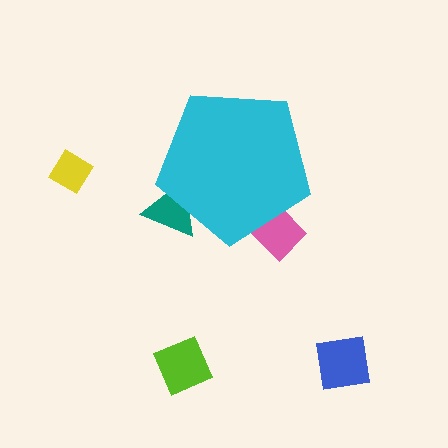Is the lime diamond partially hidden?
No, the lime diamond is fully visible.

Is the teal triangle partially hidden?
Yes, the teal triangle is partially hidden behind the cyan pentagon.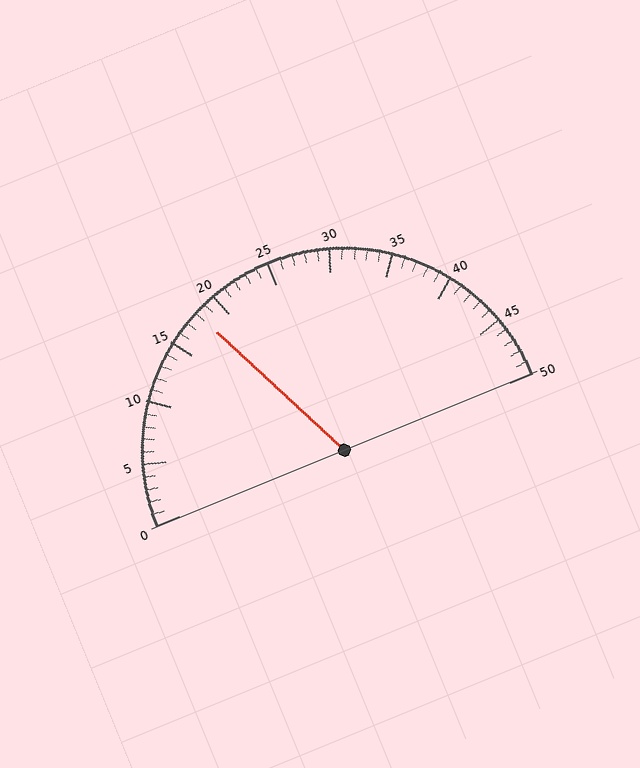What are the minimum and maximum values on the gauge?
The gauge ranges from 0 to 50.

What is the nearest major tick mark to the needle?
The nearest major tick mark is 20.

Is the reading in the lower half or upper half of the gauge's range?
The reading is in the lower half of the range (0 to 50).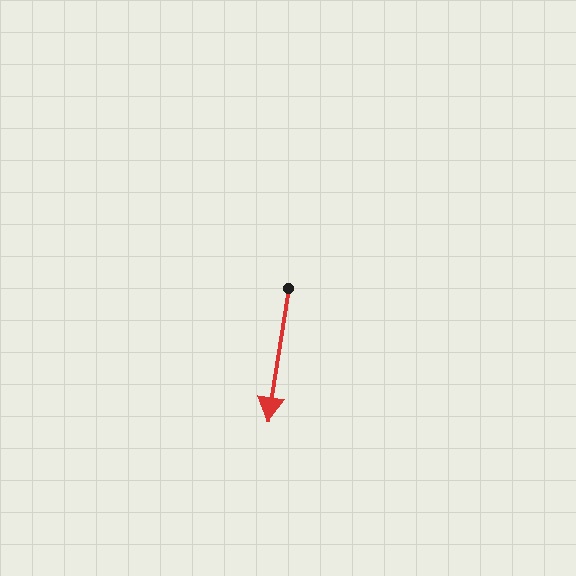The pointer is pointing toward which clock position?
Roughly 6 o'clock.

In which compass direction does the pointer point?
South.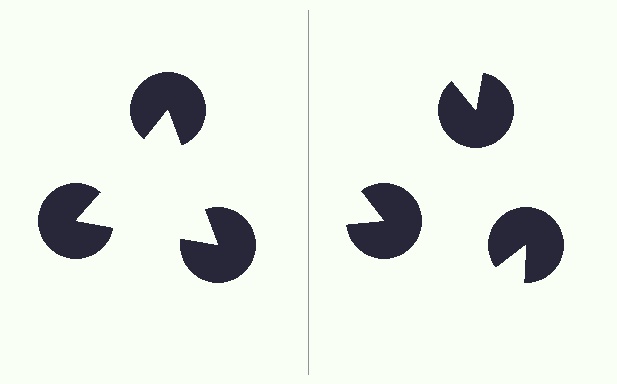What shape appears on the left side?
An illusory triangle.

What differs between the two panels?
The pac-man discs are positioned identically on both sides; only the wedge orientations differ. On the left they align to a triangle; on the right they are misaligned.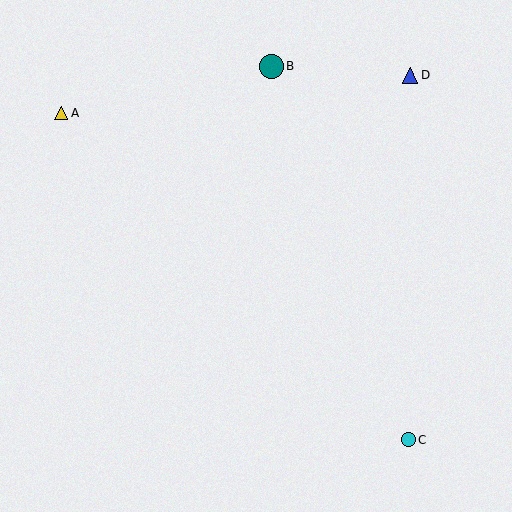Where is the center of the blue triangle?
The center of the blue triangle is at (410, 75).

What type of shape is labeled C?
Shape C is a cyan circle.